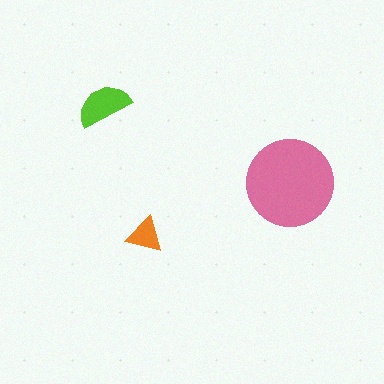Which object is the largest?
The pink circle.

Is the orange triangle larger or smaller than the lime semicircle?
Smaller.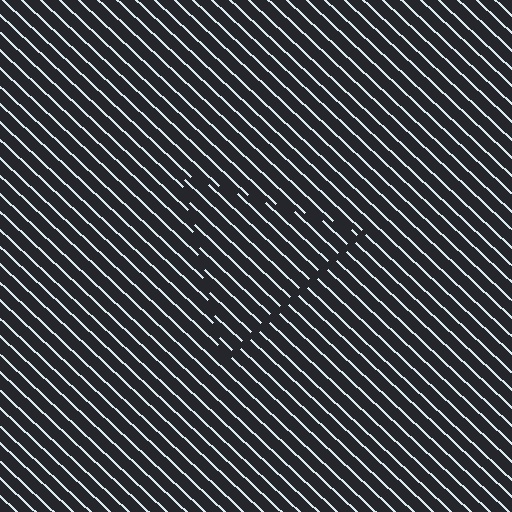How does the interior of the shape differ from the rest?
The interior of the shape contains the same grating, shifted by half a period — the contour is defined by the phase discontinuity where line-ends from the inner and outer gratings abut.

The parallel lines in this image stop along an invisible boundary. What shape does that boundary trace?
An illusory triangle. The interior of the shape contains the same grating, shifted by half a period — the contour is defined by the phase discontinuity where line-ends from the inner and outer gratings abut.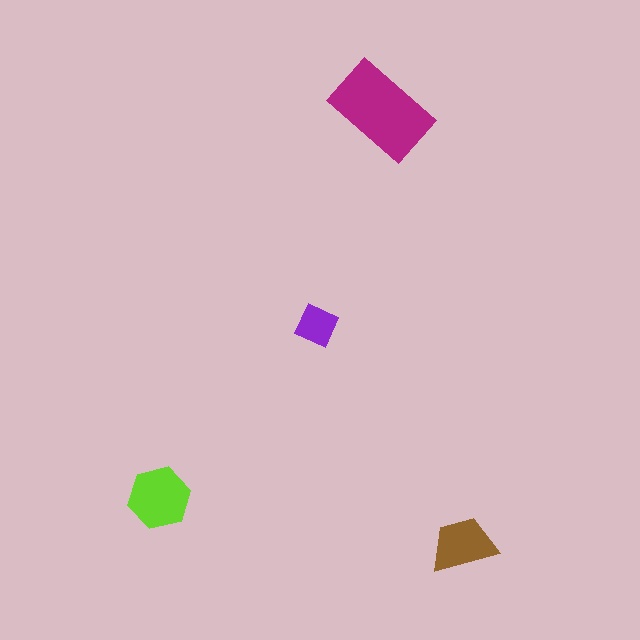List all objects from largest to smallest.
The magenta rectangle, the lime hexagon, the brown trapezoid, the purple diamond.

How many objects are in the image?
There are 4 objects in the image.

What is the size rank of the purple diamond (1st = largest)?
4th.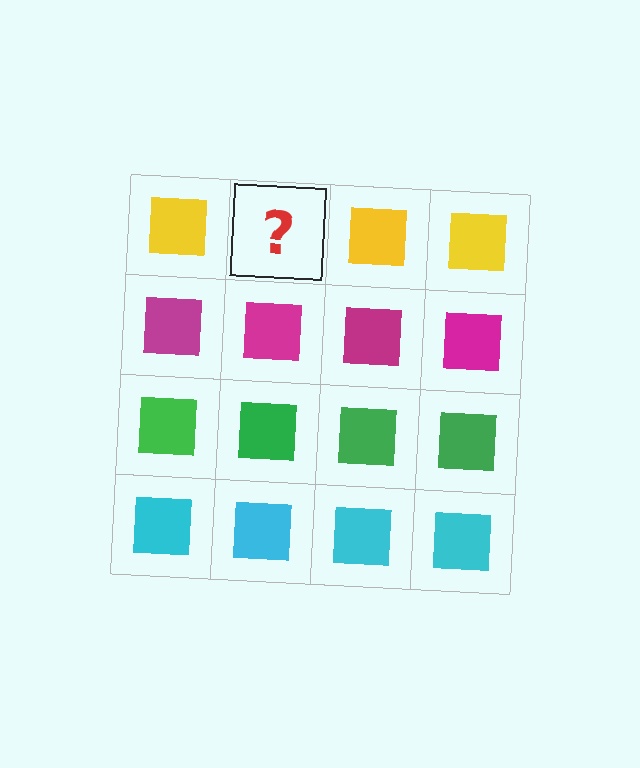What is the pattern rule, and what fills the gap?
The rule is that each row has a consistent color. The gap should be filled with a yellow square.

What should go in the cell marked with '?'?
The missing cell should contain a yellow square.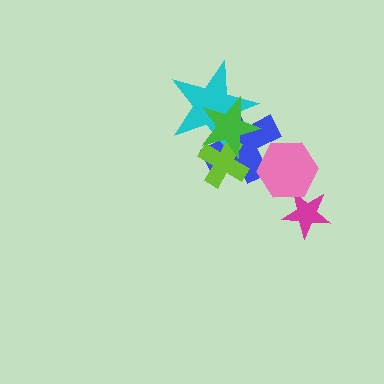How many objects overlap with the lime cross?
3 objects overlap with the lime cross.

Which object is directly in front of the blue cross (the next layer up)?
The cyan star is directly in front of the blue cross.